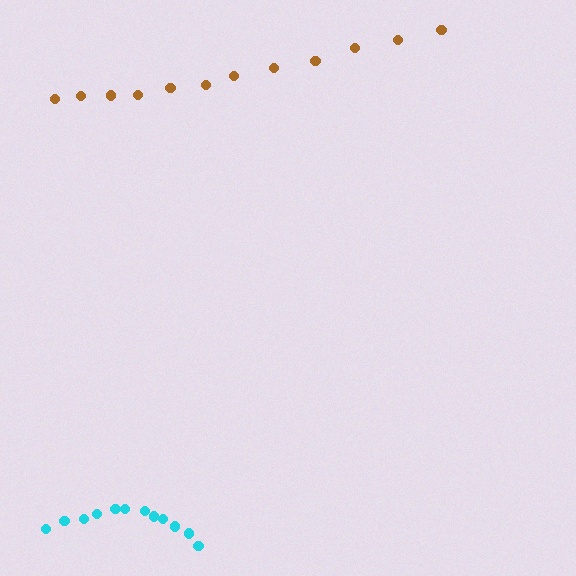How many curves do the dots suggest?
There are 2 distinct paths.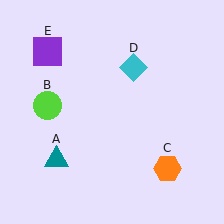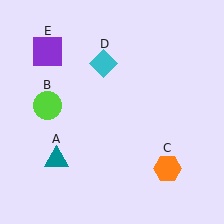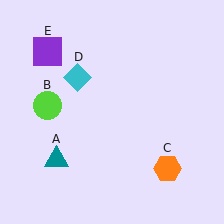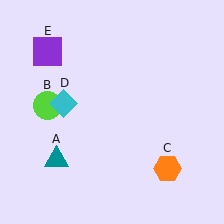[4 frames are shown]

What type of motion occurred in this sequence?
The cyan diamond (object D) rotated counterclockwise around the center of the scene.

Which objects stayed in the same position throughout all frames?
Teal triangle (object A) and lime circle (object B) and orange hexagon (object C) and purple square (object E) remained stationary.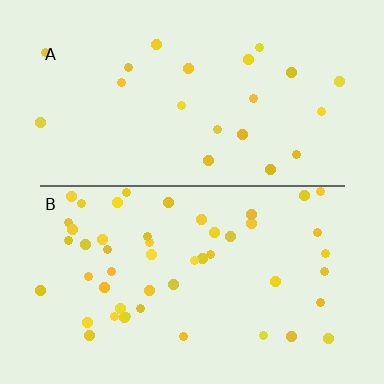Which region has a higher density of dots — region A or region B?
B (the bottom).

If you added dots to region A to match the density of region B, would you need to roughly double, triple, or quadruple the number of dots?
Approximately double.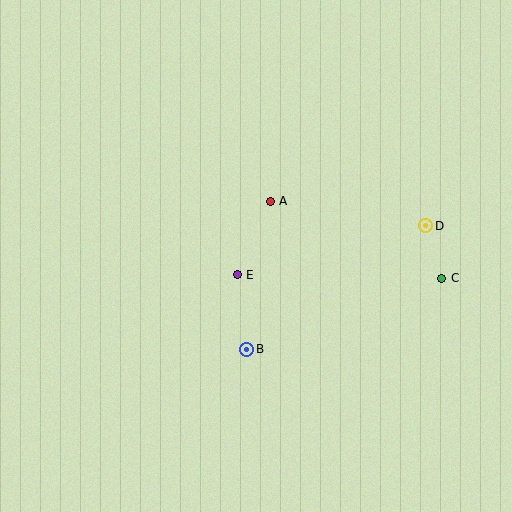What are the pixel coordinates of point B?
Point B is at (247, 349).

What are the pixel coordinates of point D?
Point D is at (426, 226).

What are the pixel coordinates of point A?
Point A is at (270, 201).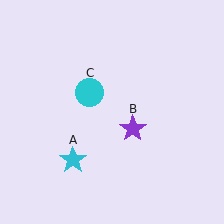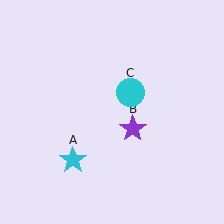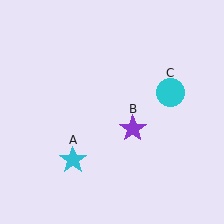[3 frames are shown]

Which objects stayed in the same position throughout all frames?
Cyan star (object A) and purple star (object B) remained stationary.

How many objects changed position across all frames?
1 object changed position: cyan circle (object C).